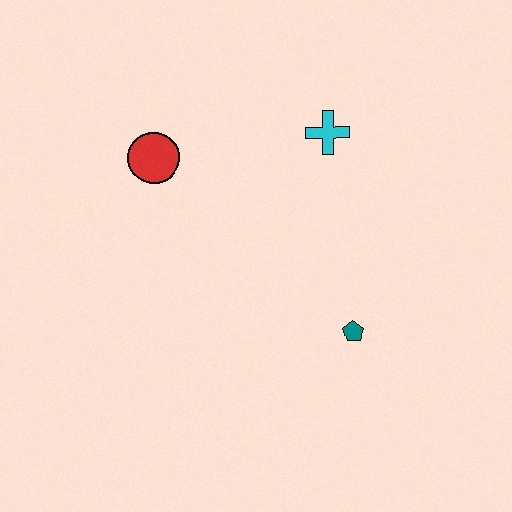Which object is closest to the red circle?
The cyan cross is closest to the red circle.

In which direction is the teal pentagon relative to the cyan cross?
The teal pentagon is below the cyan cross.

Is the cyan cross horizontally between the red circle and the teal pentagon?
Yes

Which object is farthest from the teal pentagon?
The red circle is farthest from the teal pentagon.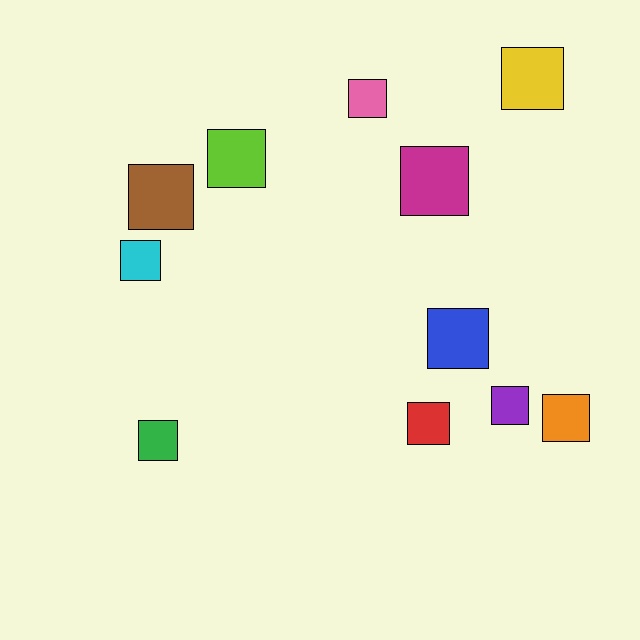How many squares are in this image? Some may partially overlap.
There are 11 squares.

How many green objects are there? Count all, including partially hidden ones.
There is 1 green object.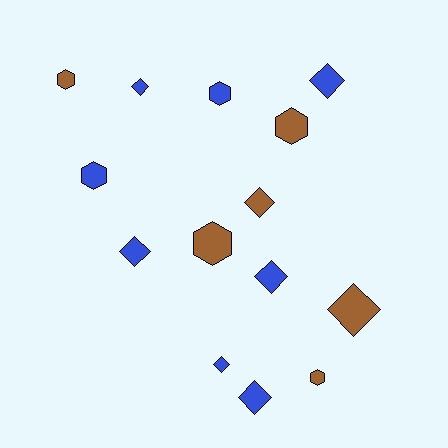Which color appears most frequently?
Blue, with 8 objects.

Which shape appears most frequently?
Diamond, with 8 objects.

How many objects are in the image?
There are 14 objects.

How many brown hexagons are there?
There are 4 brown hexagons.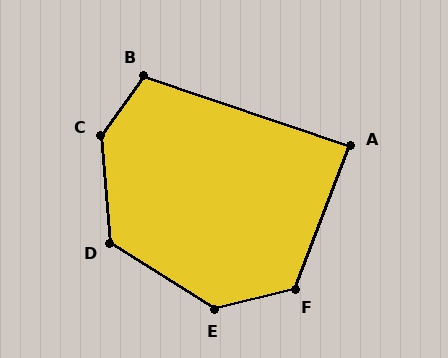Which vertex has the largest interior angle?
C, at approximately 139 degrees.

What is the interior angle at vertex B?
Approximately 107 degrees (obtuse).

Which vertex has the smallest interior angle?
A, at approximately 88 degrees.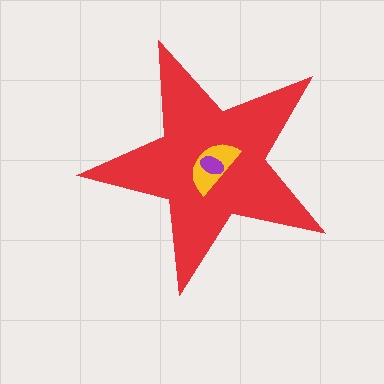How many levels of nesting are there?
3.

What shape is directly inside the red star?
The yellow semicircle.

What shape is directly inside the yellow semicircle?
The purple ellipse.